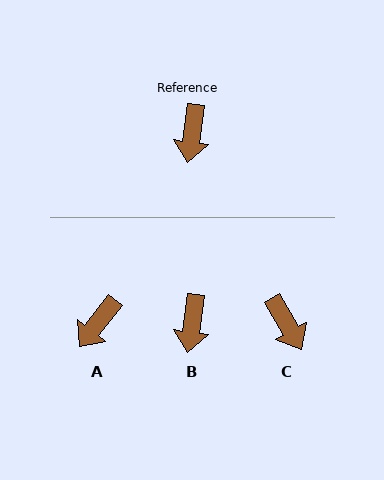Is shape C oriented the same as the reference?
No, it is off by about 37 degrees.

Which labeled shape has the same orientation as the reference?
B.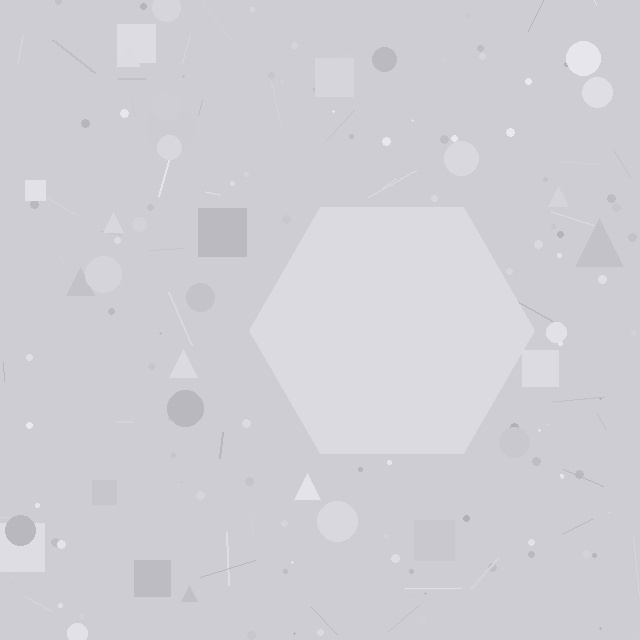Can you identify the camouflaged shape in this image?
The camouflaged shape is a hexagon.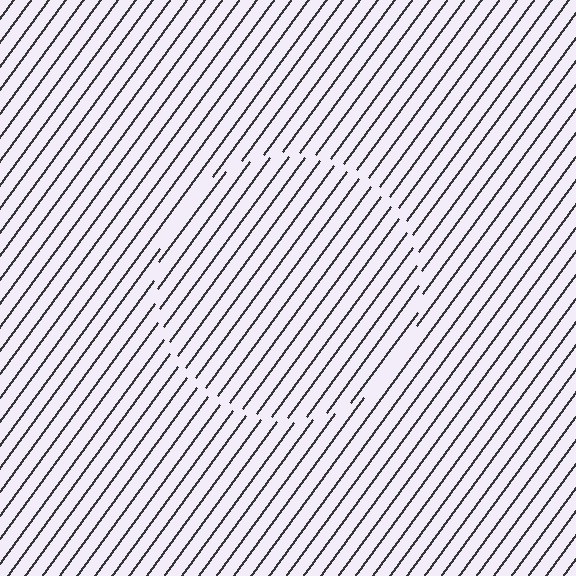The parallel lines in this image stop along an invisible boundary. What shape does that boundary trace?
An illusory circle. The interior of the shape contains the same grating, shifted by half a period — the contour is defined by the phase discontinuity where line-ends from the inner and outer gratings abut.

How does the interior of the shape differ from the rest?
The interior of the shape contains the same grating, shifted by half a period — the contour is defined by the phase discontinuity where line-ends from the inner and outer gratings abut.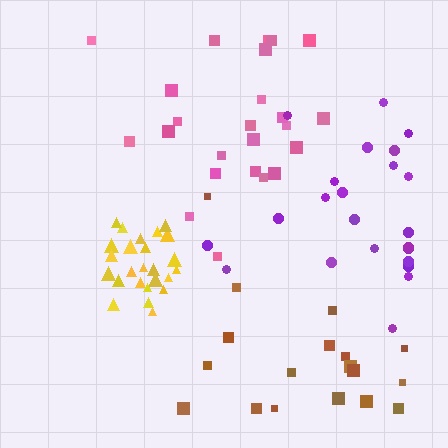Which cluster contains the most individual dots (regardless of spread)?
Yellow (25).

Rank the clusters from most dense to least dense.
yellow, purple, pink, brown.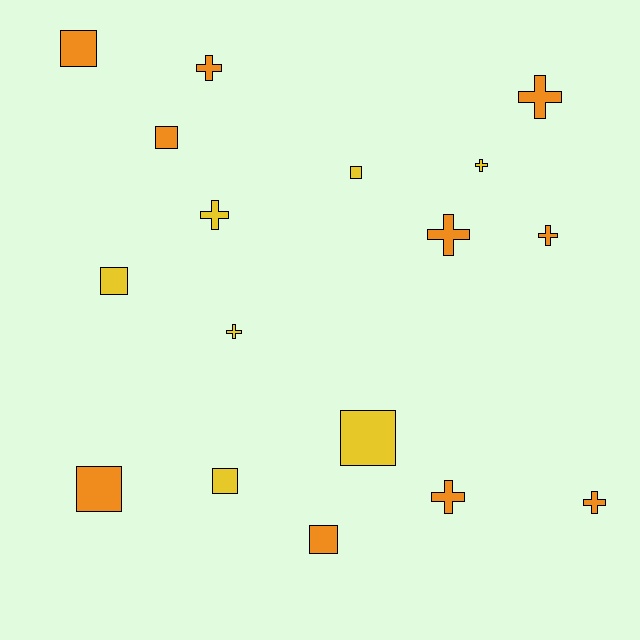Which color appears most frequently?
Orange, with 10 objects.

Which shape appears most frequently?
Cross, with 9 objects.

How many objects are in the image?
There are 17 objects.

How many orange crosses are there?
There are 6 orange crosses.